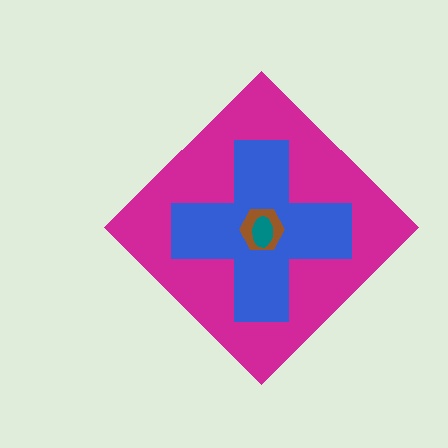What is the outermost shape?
The magenta diamond.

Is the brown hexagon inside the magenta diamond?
Yes.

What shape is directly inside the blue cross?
The brown hexagon.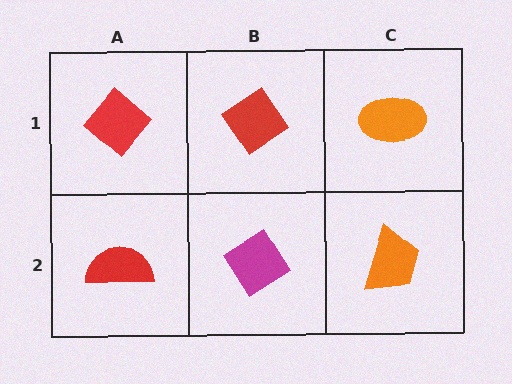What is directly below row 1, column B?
A magenta diamond.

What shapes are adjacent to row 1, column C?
An orange trapezoid (row 2, column C), a red diamond (row 1, column B).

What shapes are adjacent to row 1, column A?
A red semicircle (row 2, column A), a red diamond (row 1, column B).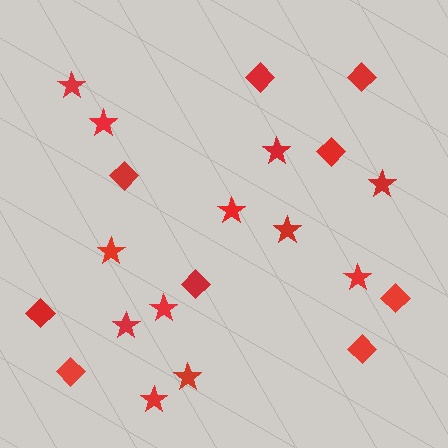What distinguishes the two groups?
There are 2 groups: one group of diamonds (9) and one group of stars (12).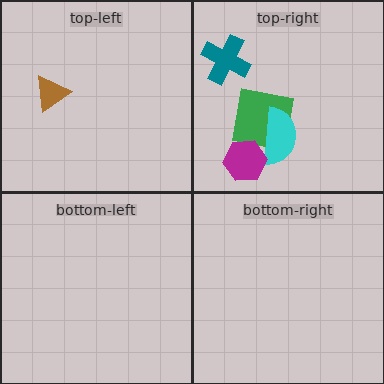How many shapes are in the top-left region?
1.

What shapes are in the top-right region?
The green square, the cyan semicircle, the magenta hexagon, the teal cross.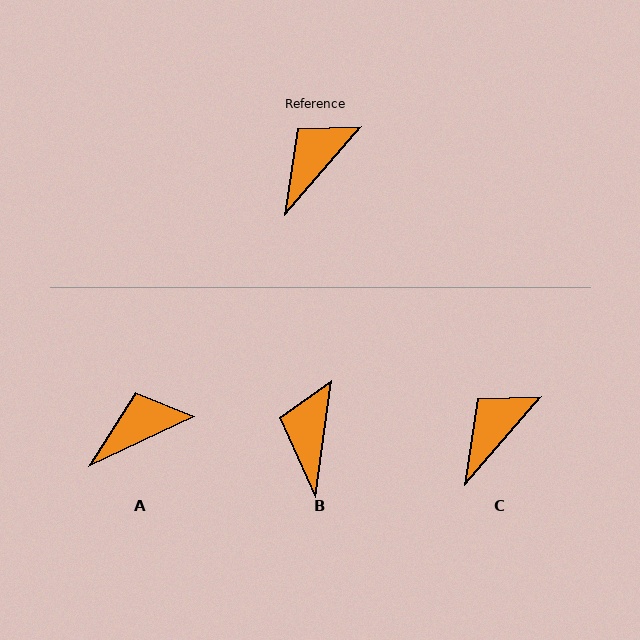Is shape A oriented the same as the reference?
No, it is off by about 24 degrees.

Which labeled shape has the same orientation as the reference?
C.